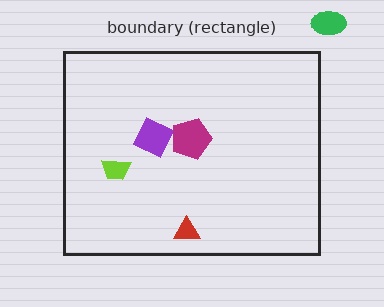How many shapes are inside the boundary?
4 inside, 1 outside.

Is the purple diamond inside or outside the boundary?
Inside.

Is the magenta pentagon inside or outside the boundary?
Inside.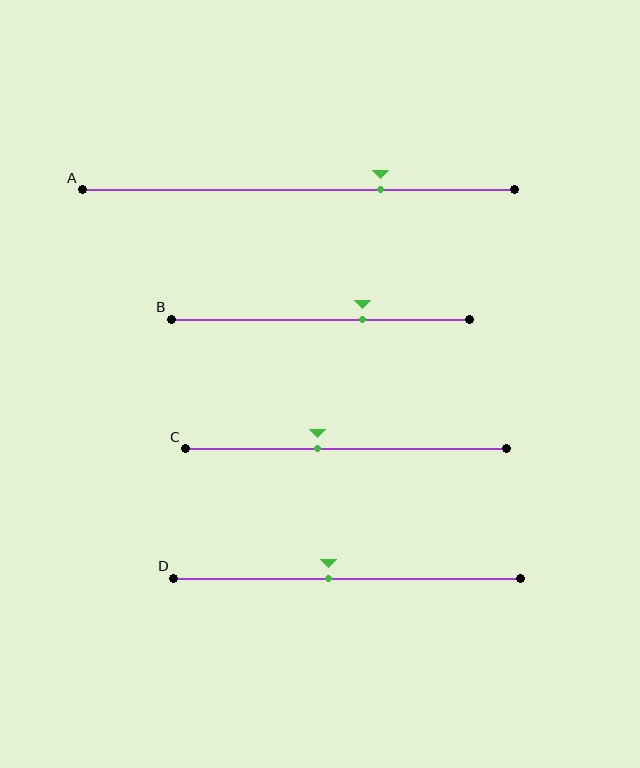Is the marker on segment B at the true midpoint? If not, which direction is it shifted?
No, the marker on segment B is shifted to the right by about 14% of the segment length.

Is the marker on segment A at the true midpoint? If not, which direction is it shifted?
No, the marker on segment A is shifted to the right by about 19% of the segment length.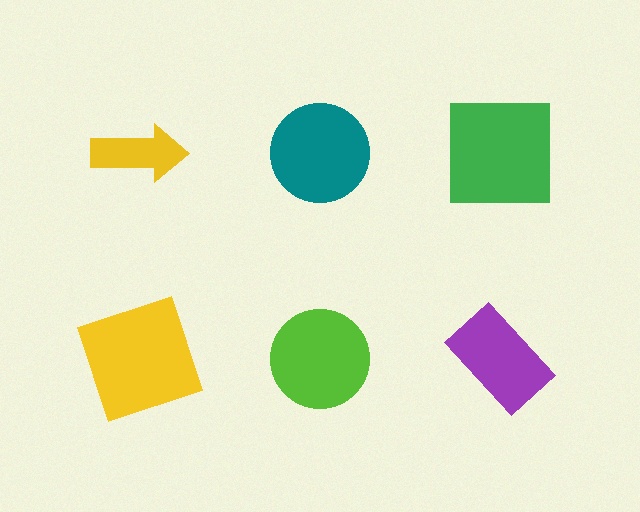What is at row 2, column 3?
A purple rectangle.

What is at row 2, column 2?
A lime circle.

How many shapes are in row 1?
3 shapes.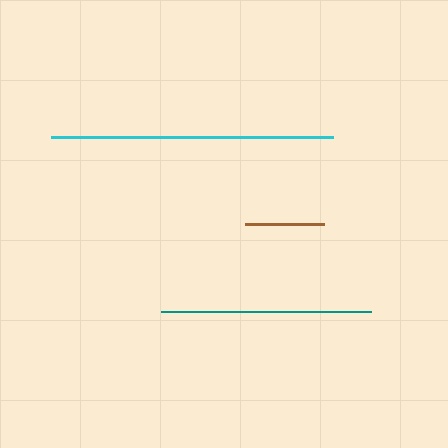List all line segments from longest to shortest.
From longest to shortest: cyan, teal, brown.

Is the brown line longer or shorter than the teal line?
The teal line is longer than the brown line.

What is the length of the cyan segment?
The cyan segment is approximately 282 pixels long.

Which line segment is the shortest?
The brown line is the shortest at approximately 79 pixels.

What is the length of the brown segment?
The brown segment is approximately 79 pixels long.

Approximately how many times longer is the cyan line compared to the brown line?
The cyan line is approximately 3.6 times the length of the brown line.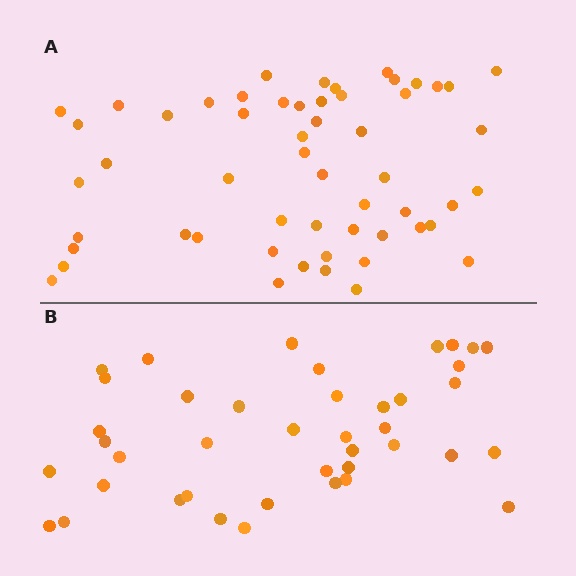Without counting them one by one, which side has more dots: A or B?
Region A (the top region) has more dots.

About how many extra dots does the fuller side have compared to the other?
Region A has approximately 15 more dots than region B.